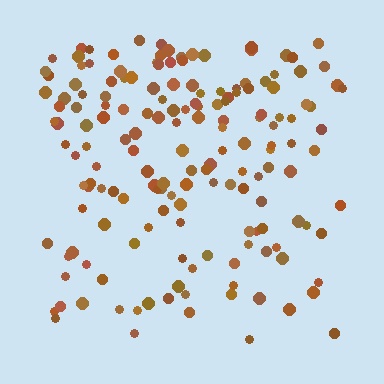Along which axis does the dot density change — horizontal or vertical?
Vertical.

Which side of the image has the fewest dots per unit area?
The bottom.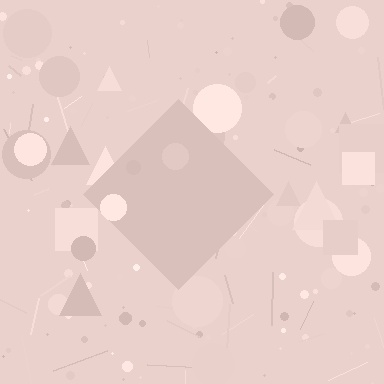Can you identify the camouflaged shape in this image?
The camouflaged shape is a diamond.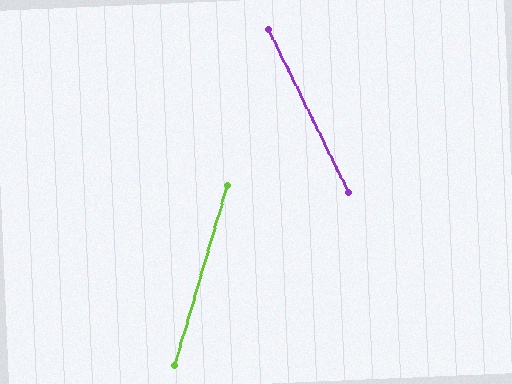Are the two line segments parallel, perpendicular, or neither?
Neither parallel nor perpendicular — they differ by about 43°.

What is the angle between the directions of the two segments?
Approximately 43 degrees.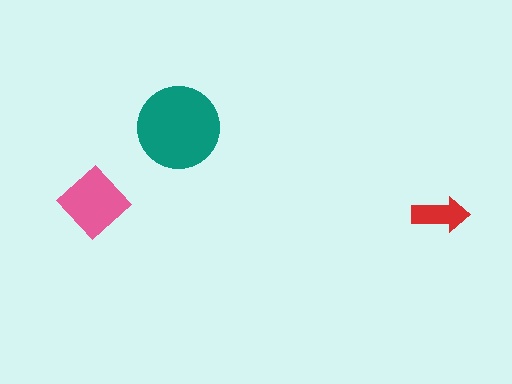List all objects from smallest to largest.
The red arrow, the pink diamond, the teal circle.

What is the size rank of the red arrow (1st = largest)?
3rd.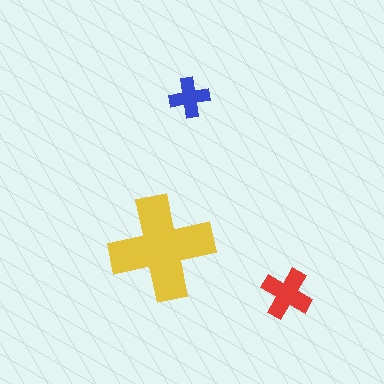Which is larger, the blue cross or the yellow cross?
The yellow one.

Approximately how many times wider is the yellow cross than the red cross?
About 2 times wider.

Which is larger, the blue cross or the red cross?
The red one.